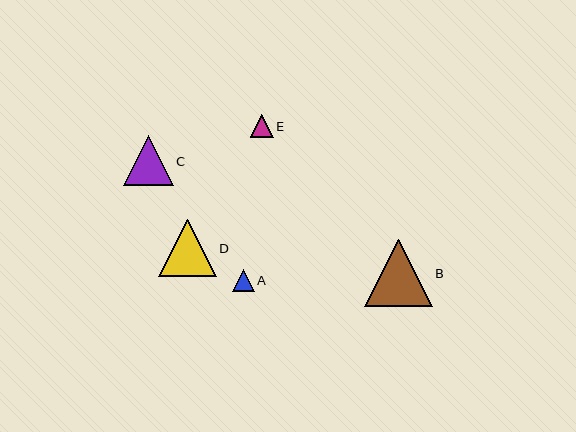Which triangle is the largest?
Triangle B is the largest with a size of approximately 68 pixels.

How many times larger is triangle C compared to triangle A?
Triangle C is approximately 2.3 times the size of triangle A.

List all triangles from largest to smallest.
From largest to smallest: B, D, C, E, A.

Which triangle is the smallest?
Triangle A is the smallest with a size of approximately 22 pixels.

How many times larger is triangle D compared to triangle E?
Triangle D is approximately 2.5 times the size of triangle E.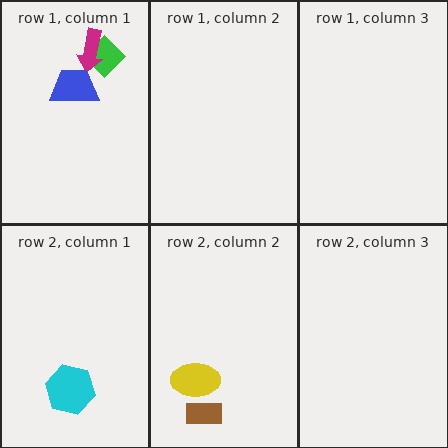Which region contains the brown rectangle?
The row 2, column 2 region.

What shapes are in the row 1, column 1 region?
The green diamond, the magenta arrow, the blue trapezoid.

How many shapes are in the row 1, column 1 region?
3.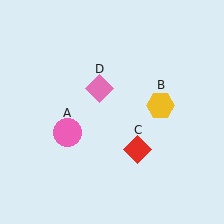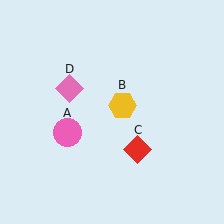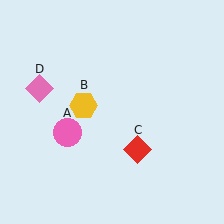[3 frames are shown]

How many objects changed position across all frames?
2 objects changed position: yellow hexagon (object B), pink diamond (object D).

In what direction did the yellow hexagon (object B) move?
The yellow hexagon (object B) moved left.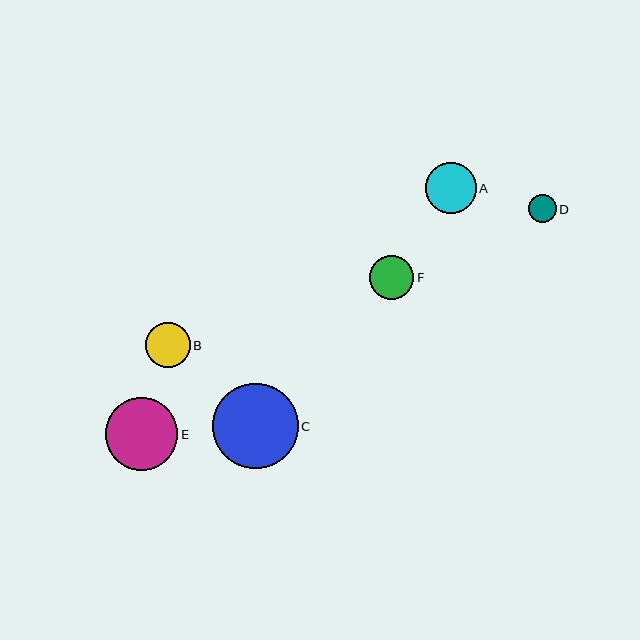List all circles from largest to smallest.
From largest to smallest: C, E, A, B, F, D.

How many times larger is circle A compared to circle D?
Circle A is approximately 1.8 times the size of circle D.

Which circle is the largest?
Circle C is the largest with a size of approximately 86 pixels.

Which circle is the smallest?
Circle D is the smallest with a size of approximately 28 pixels.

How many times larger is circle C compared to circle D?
Circle C is approximately 3.1 times the size of circle D.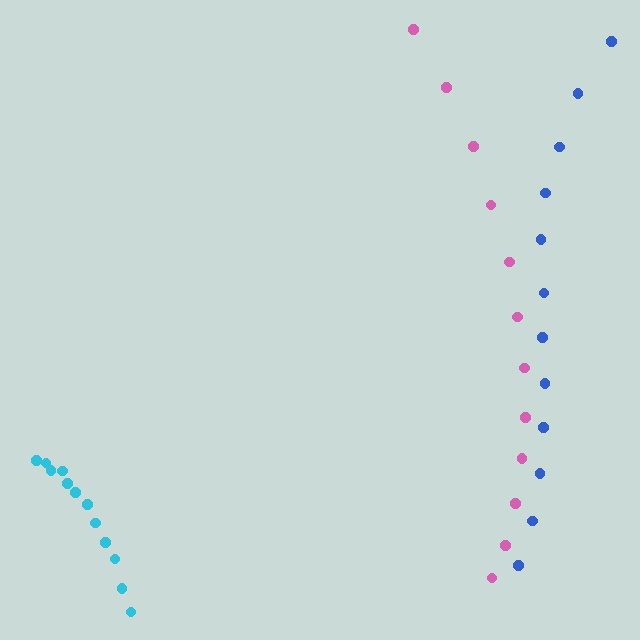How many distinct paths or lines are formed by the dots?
There are 3 distinct paths.